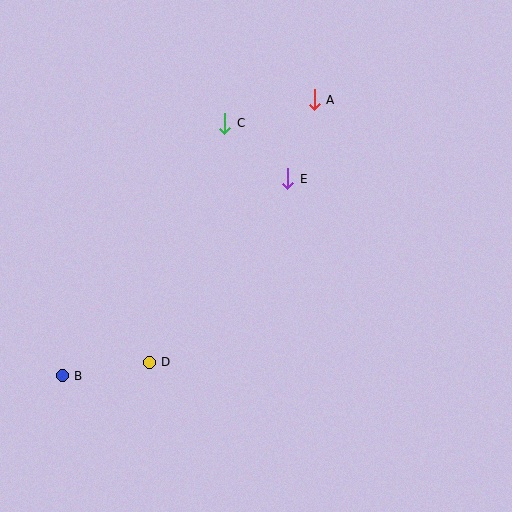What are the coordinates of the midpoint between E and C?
The midpoint between E and C is at (256, 151).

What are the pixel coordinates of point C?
Point C is at (225, 123).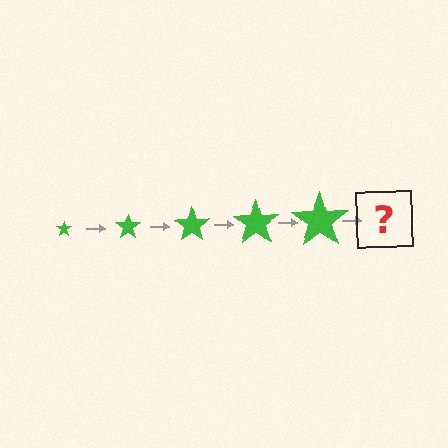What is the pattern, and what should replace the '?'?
The pattern is that the star gets progressively larger each step. The '?' should be a green star, larger than the previous one.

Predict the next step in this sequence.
The next step is a green star, larger than the previous one.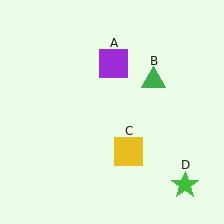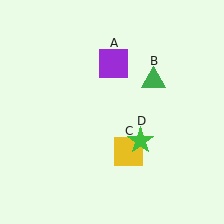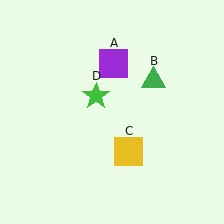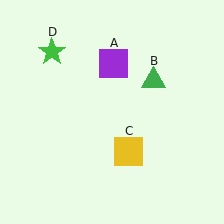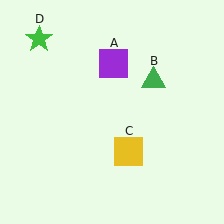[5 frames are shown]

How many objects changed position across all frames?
1 object changed position: green star (object D).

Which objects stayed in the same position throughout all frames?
Purple square (object A) and green triangle (object B) and yellow square (object C) remained stationary.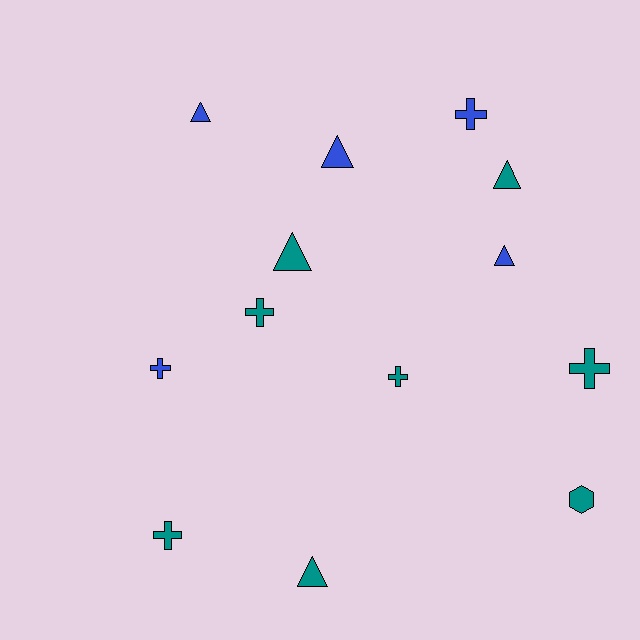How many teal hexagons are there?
There is 1 teal hexagon.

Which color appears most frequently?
Teal, with 8 objects.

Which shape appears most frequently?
Triangle, with 6 objects.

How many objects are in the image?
There are 13 objects.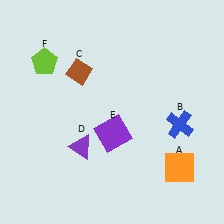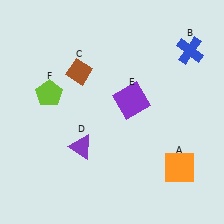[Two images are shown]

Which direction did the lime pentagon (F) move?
The lime pentagon (F) moved down.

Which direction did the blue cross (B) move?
The blue cross (B) moved up.